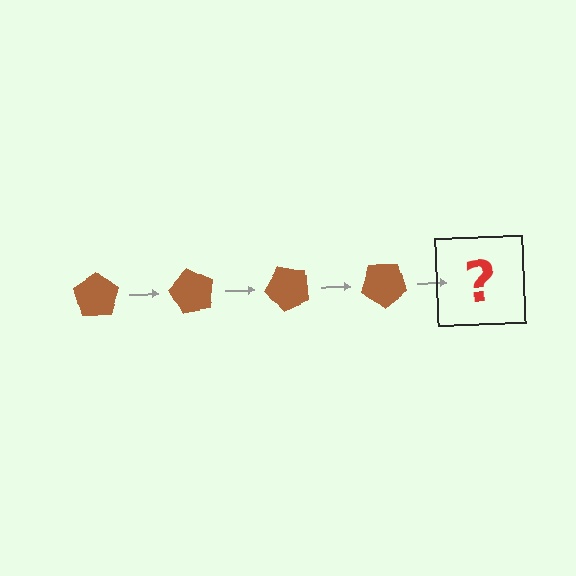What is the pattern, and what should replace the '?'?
The pattern is that the pentagon rotates 60 degrees each step. The '?' should be a brown pentagon rotated 240 degrees.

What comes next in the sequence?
The next element should be a brown pentagon rotated 240 degrees.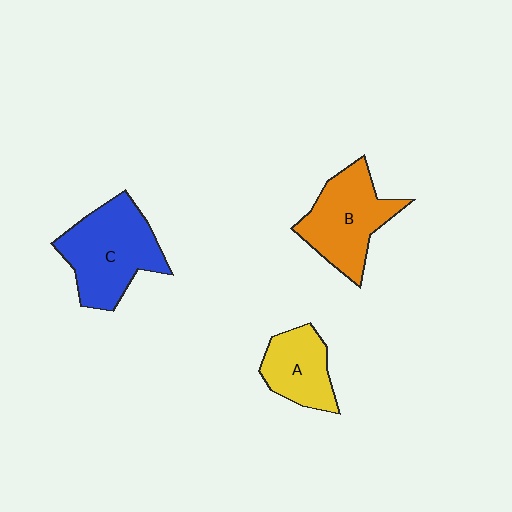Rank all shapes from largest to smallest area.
From largest to smallest: C (blue), B (orange), A (yellow).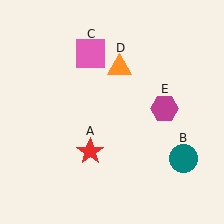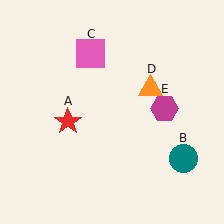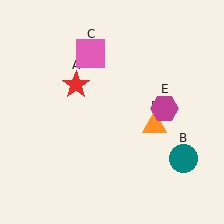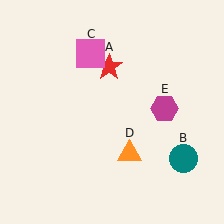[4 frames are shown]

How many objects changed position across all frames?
2 objects changed position: red star (object A), orange triangle (object D).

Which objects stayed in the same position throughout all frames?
Teal circle (object B) and pink square (object C) and magenta hexagon (object E) remained stationary.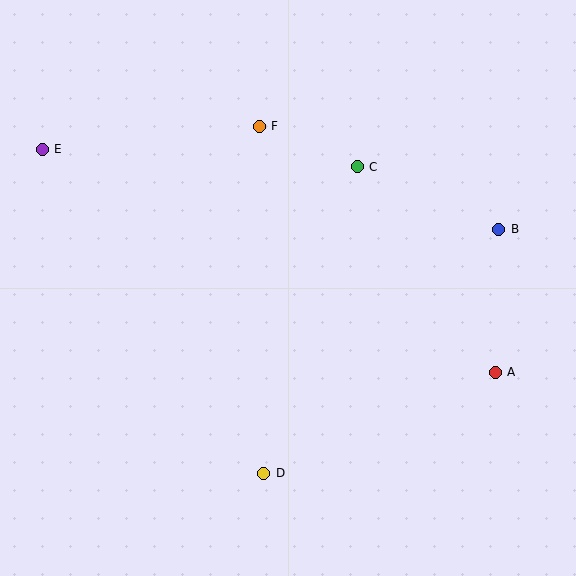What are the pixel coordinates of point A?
Point A is at (495, 372).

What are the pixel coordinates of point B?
Point B is at (499, 229).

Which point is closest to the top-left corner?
Point E is closest to the top-left corner.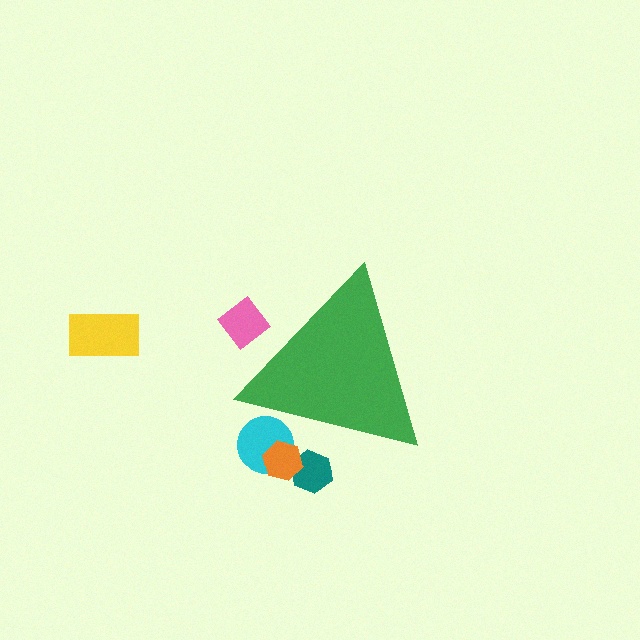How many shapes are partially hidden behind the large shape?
4 shapes are partially hidden.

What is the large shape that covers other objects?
A green triangle.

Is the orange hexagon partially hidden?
Yes, the orange hexagon is partially hidden behind the green triangle.